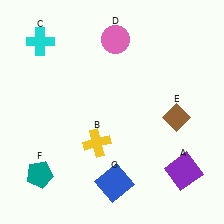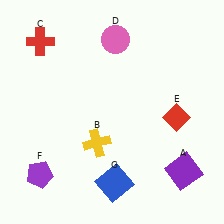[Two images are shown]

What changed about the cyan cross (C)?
In Image 1, C is cyan. In Image 2, it changed to red.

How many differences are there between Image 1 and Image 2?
There are 3 differences between the two images.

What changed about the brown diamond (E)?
In Image 1, E is brown. In Image 2, it changed to red.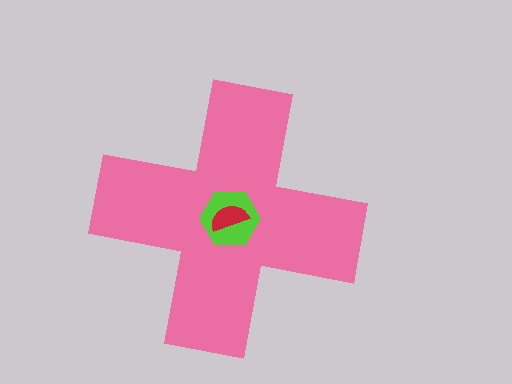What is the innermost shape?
The red semicircle.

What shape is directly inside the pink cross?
The lime hexagon.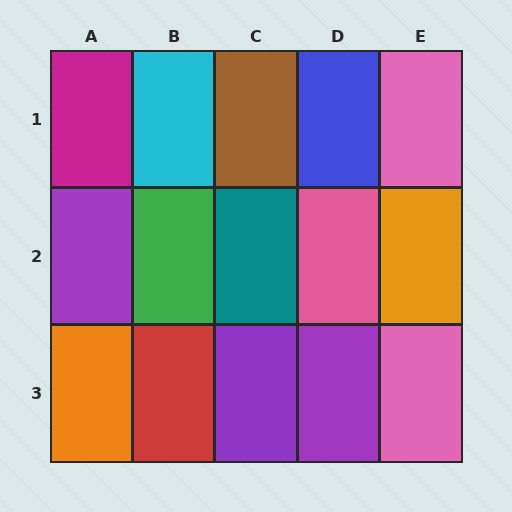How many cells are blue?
1 cell is blue.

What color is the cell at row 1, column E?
Pink.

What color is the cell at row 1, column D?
Blue.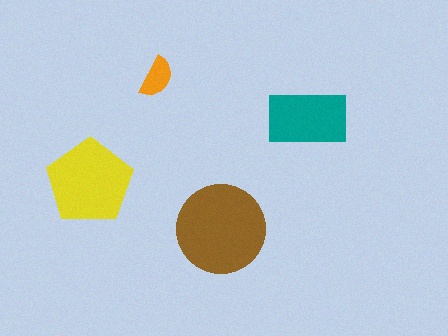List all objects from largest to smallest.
The brown circle, the yellow pentagon, the teal rectangle, the orange semicircle.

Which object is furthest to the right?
The teal rectangle is rightmost.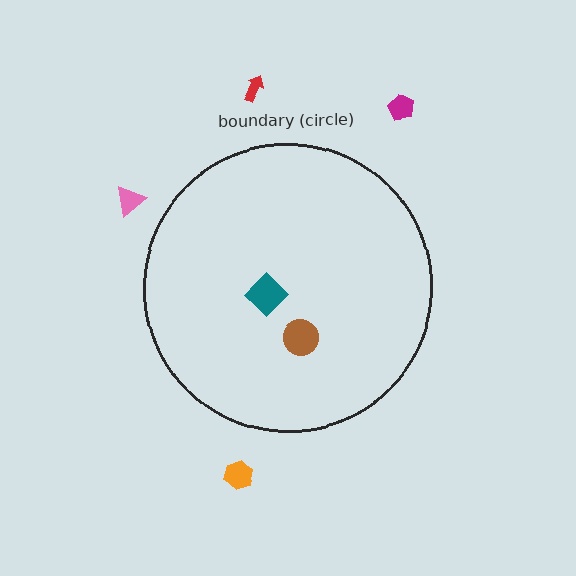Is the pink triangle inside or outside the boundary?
Outside.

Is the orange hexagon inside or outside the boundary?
Outside.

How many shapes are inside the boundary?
2 inside, 4 outside.